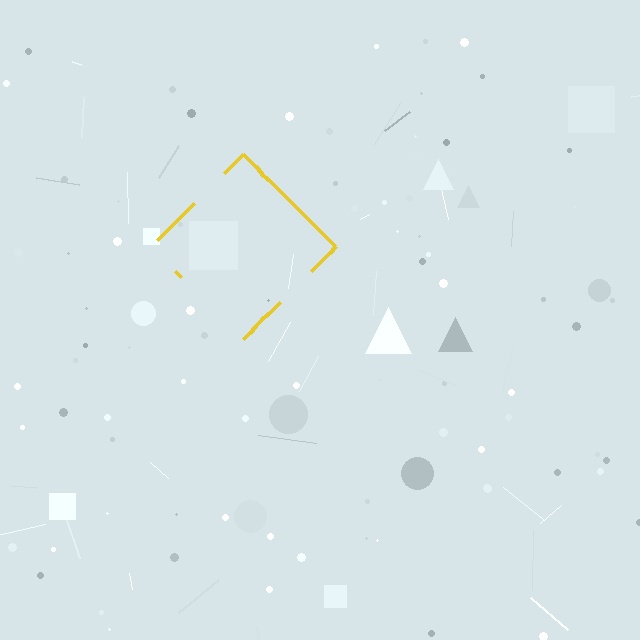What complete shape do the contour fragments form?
The contour fragments form a diamond.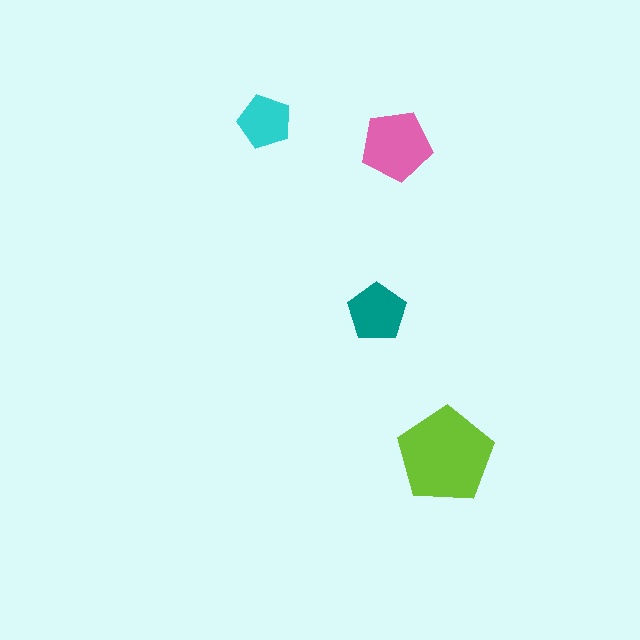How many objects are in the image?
There are 4 objects in the image.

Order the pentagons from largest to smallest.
the lime one, the pink one, the teal one, the cyan one.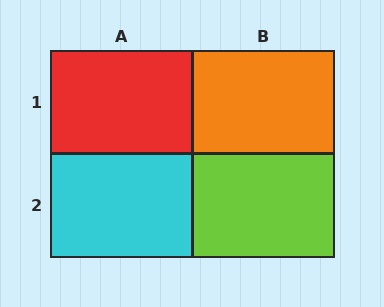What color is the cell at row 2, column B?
Lime.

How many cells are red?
1 cell is red.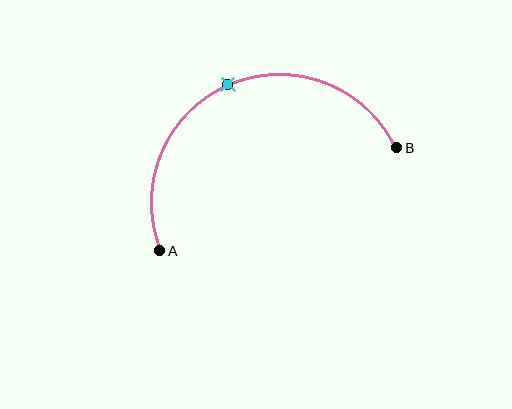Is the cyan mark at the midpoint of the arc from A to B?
Yes. The cyan mark lies on the arc at equal arc-length from both A and B — it is the arc midpoint.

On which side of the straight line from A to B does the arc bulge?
The arc bulges above the straight line connecting A and B.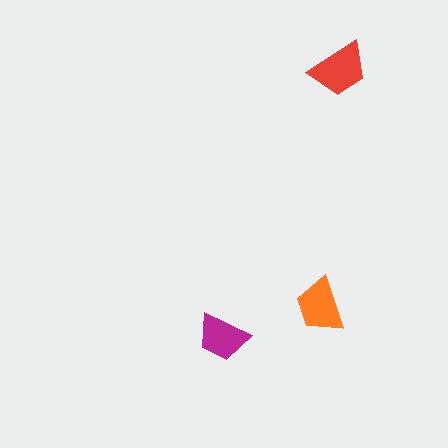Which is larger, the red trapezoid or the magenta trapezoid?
The red one.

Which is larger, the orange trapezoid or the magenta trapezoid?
The orange one.